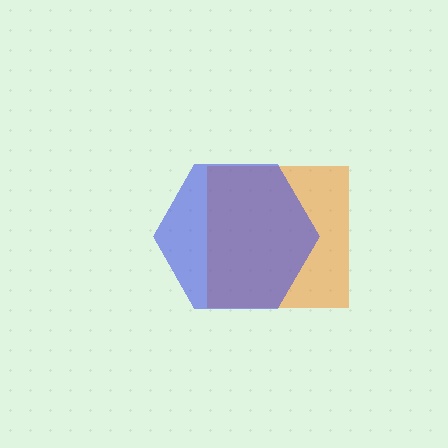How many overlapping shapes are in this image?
There are 2 overlapping shapes in the image.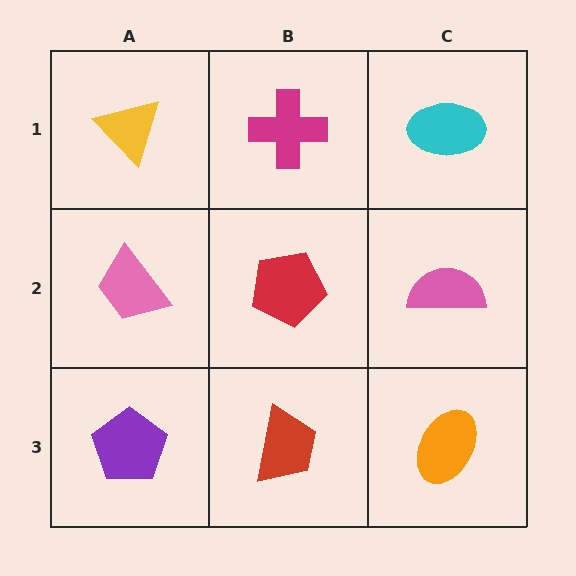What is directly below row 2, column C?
An orange ellipse.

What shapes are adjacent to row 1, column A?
A pink trapezoid (row 2, column A), a magenta cross (row 1, column B).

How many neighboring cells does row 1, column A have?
2.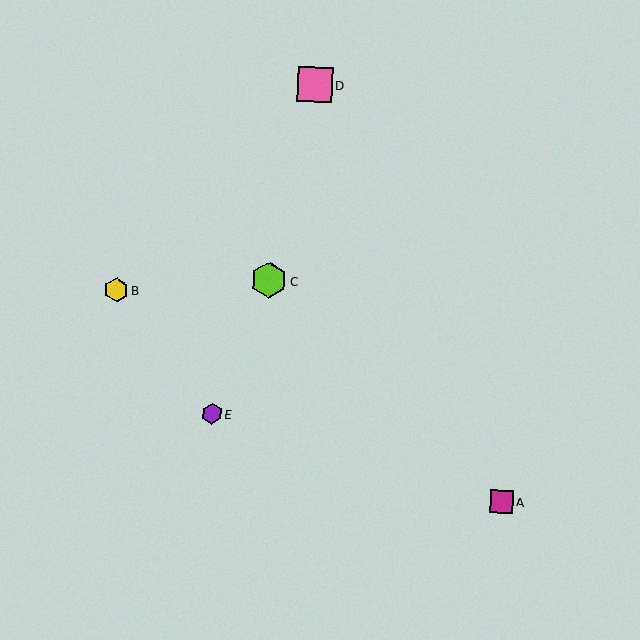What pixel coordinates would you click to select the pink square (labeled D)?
Click at (315, 84) to select the pink square D.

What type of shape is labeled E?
Shape E is a purple hexagon.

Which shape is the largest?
The lime hexagon (labeled C) is the largest.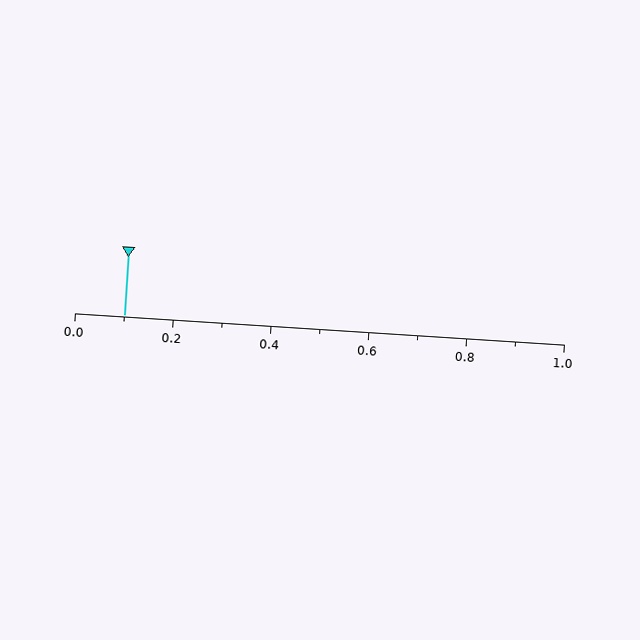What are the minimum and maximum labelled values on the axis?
The axis runs from 0.0 to 1.0.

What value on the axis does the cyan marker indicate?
The marker indicates approximately 0.1.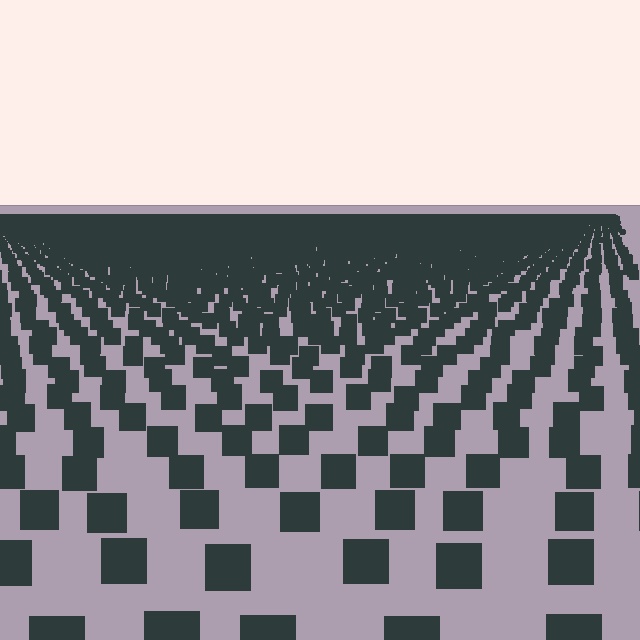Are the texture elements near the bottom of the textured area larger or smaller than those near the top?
Larger. Near the bottom, elements are closer to the viewer and appear at a bigger on-screen size.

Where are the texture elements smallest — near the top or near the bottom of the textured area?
Near the top.